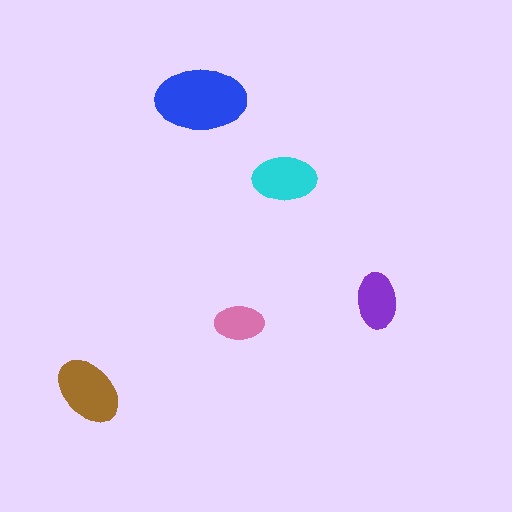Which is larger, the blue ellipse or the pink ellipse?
The blue one.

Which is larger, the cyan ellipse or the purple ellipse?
The cyan one.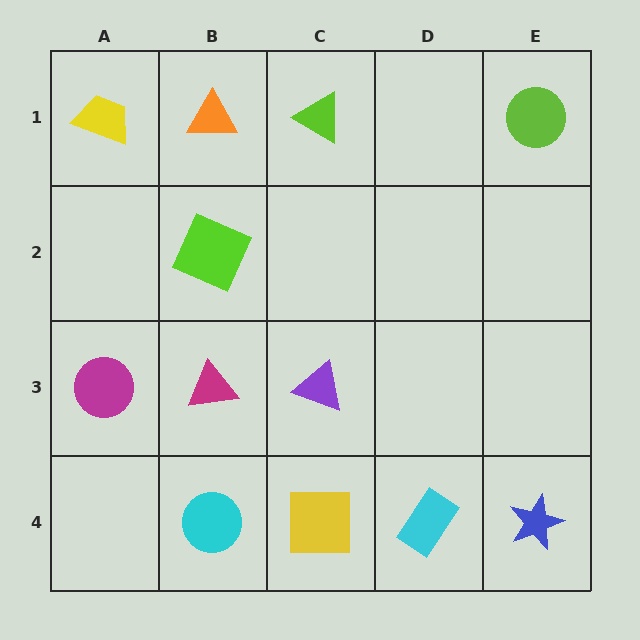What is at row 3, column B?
A magenta triangle.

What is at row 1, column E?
A lime circle.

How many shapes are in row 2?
1 shape.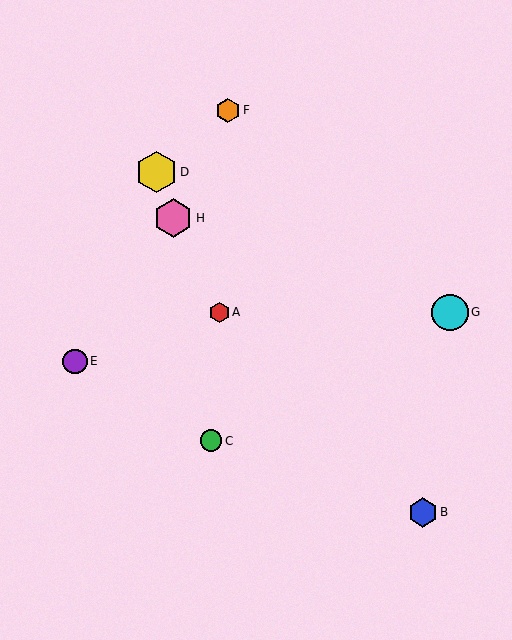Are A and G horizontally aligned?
Yes, both are at y≈312.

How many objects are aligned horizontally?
2 objects (A, G) are aligned horizontally.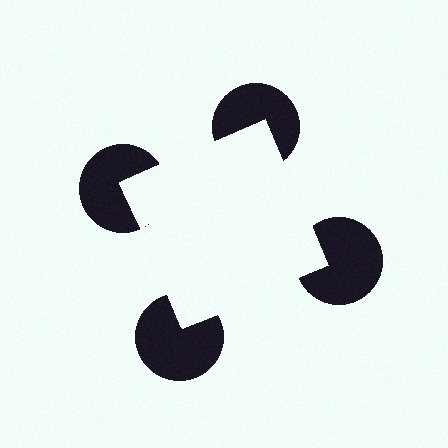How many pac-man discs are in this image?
There are 4 — one at each vertex of the illusory square.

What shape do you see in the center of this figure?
An illusory square — its edges are inferred from the aligned wedge cuts in the pac-man discs, not physically drawn.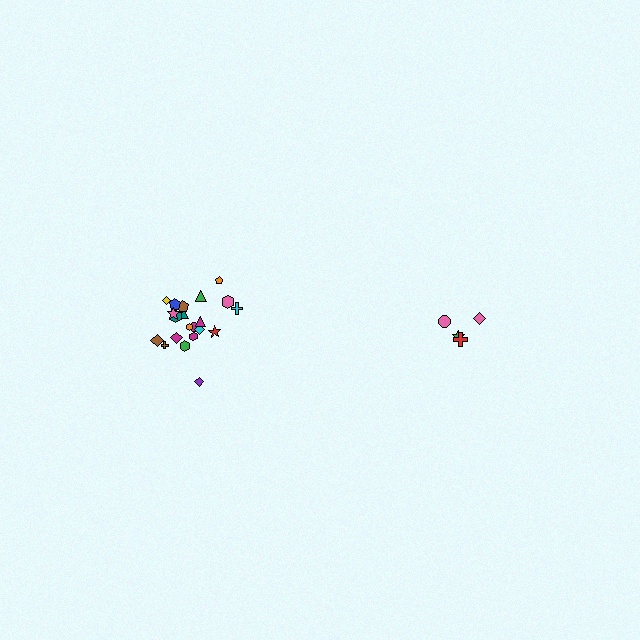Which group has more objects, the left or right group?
The left group.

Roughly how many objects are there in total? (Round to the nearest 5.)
Roughly 25 objects in total.